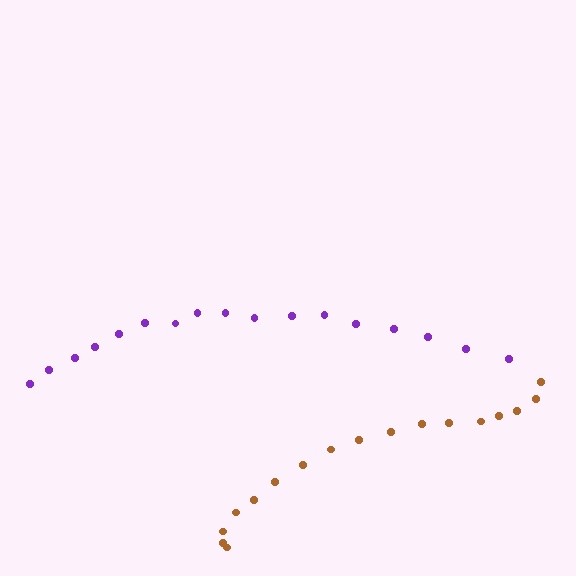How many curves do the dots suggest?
There are 2 distinct paths.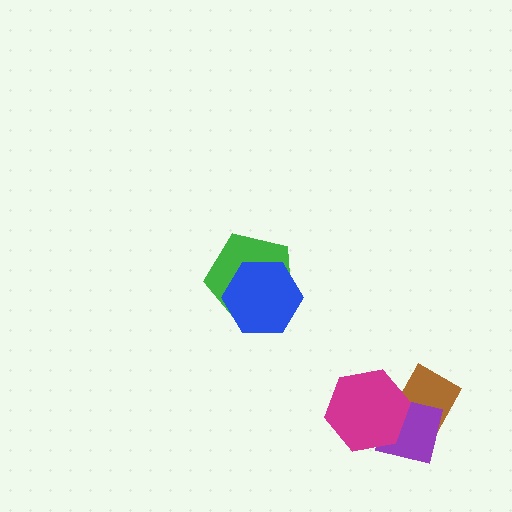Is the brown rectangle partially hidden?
Yes, it is partially covered by another shape.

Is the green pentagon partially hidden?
Yes, it is partially covered by another shape.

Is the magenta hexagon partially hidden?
No, no other shape covers it.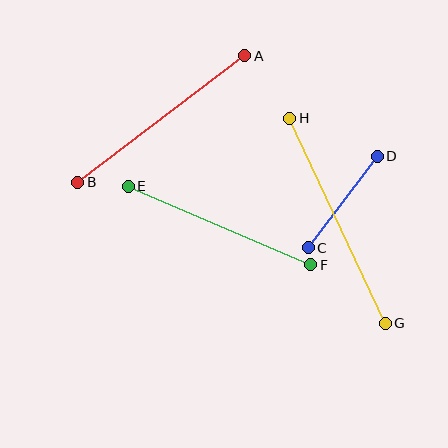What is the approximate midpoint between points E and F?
The midpoint is at approximately (220, 226) pixels.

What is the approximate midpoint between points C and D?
The midpoint is at approximately (343, 202) pixels.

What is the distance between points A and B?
The distance is approximately 210 pixels.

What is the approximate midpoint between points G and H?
The midpoint is at approximately (338, 221) pixels.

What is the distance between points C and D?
The distance is approximately 114 pixels.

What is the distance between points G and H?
The distance is approximately 226 pixels.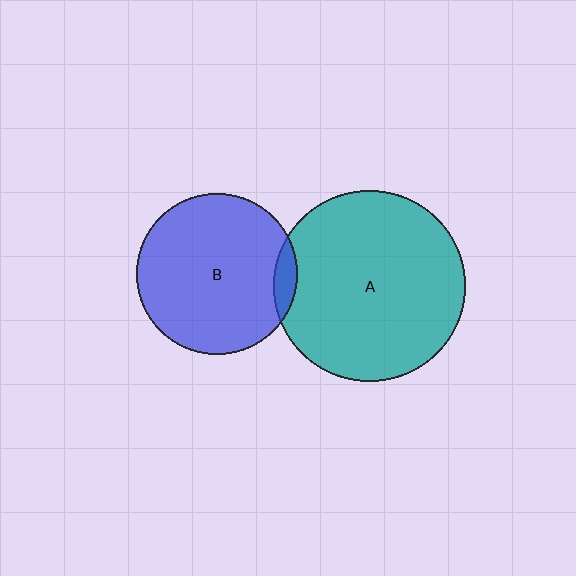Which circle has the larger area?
Circle A (teal).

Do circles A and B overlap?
Yes.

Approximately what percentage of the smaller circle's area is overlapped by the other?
Approximately 5%.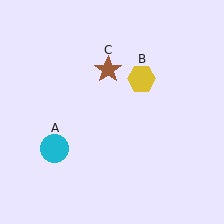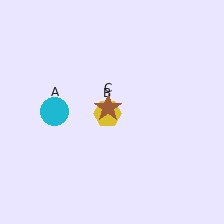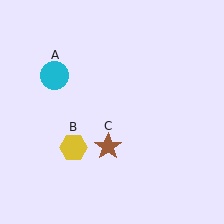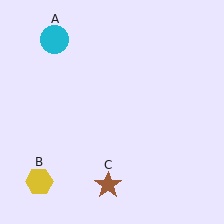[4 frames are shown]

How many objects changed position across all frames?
3 objects changed position: cyan circle (object A), yellow hexagon (object B), brown star (object C).